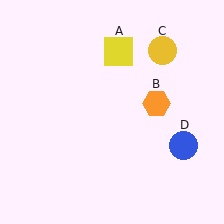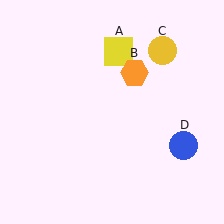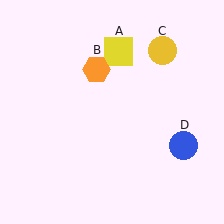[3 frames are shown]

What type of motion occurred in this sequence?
The orange hexagon (object B) rotated counterclockwise around the center of the scene.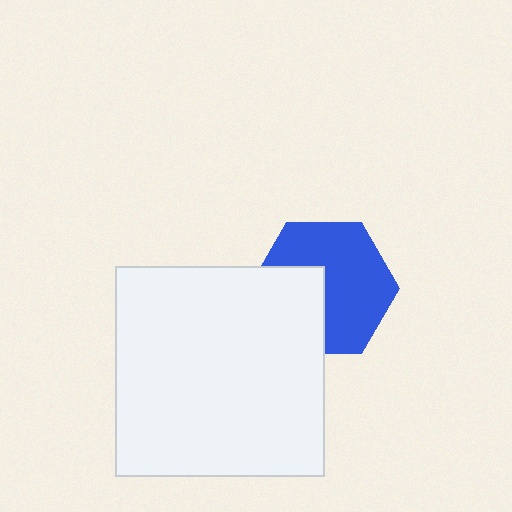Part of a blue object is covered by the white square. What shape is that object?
It is a hexagon.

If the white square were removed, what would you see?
You would see the complete blue hexagon.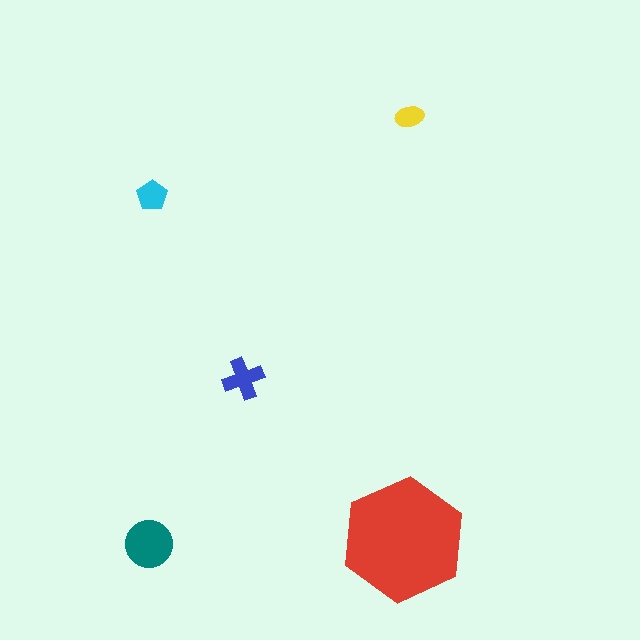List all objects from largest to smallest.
The red hexagon, the teal circle, the blue cross, the cyan pentagon, the yellow ellipse.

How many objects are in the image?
There are 5 objects in the image.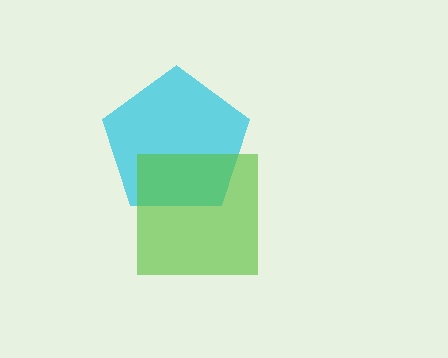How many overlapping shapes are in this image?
There are 2 overlapping shapes in the image.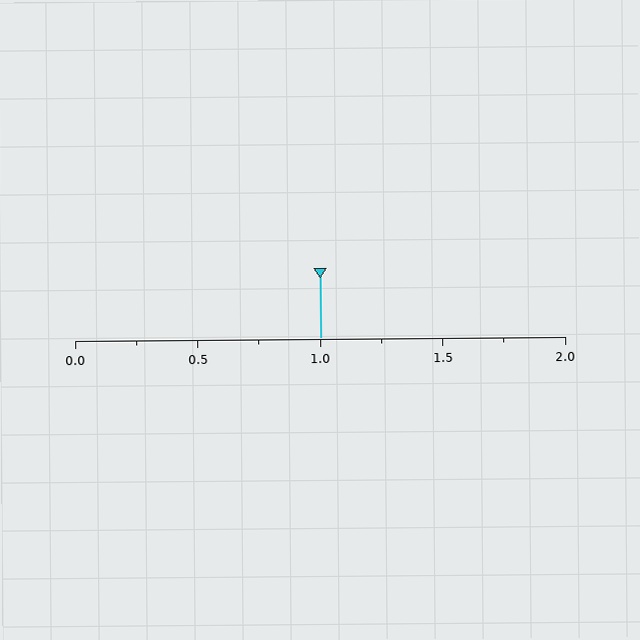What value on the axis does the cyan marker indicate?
The marker indicates approximately 1.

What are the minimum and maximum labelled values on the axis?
The axis runs from 0.0 to 2.0.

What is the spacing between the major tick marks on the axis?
The major ticks are spaced 0.5 apart.